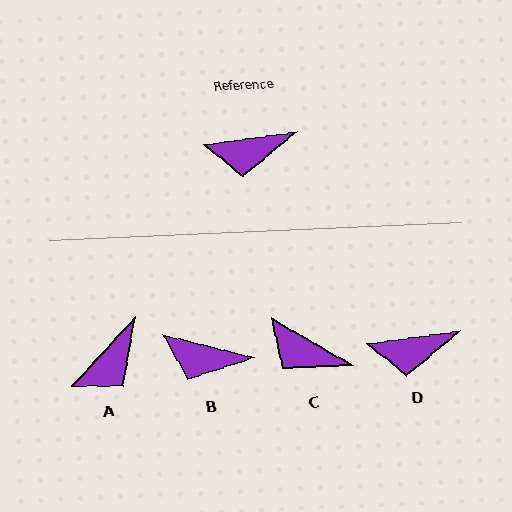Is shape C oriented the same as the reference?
No, it is off by about 38 degrees.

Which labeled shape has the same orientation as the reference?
D.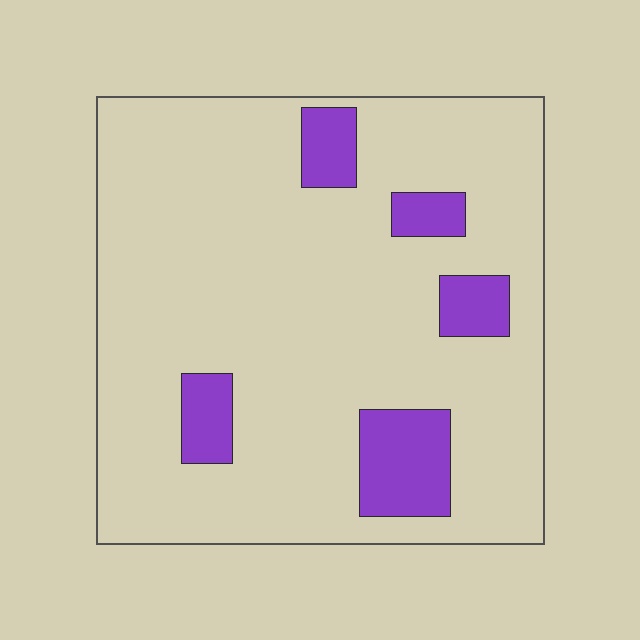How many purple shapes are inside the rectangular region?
5.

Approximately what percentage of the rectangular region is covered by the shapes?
Approximately 15%.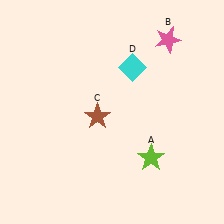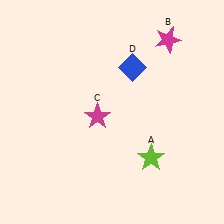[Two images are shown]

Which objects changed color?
B changed from pink to magenta. C changed from brown to magenta. D changed from cyan to blue.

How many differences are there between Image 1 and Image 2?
There are 3 differences between the two images.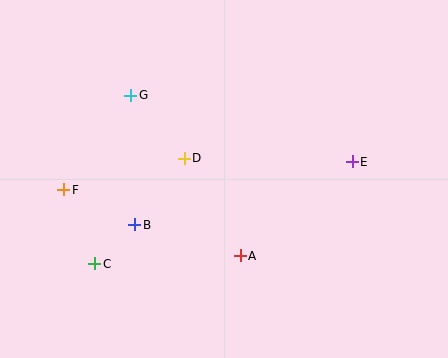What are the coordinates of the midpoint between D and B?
The midpoint between D and B is at (159, 192).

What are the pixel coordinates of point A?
Point A is at (240, 256).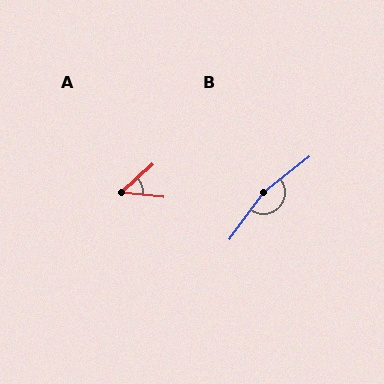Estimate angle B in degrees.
Approximately 165 degrees.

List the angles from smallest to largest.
A (49°), B (165°).